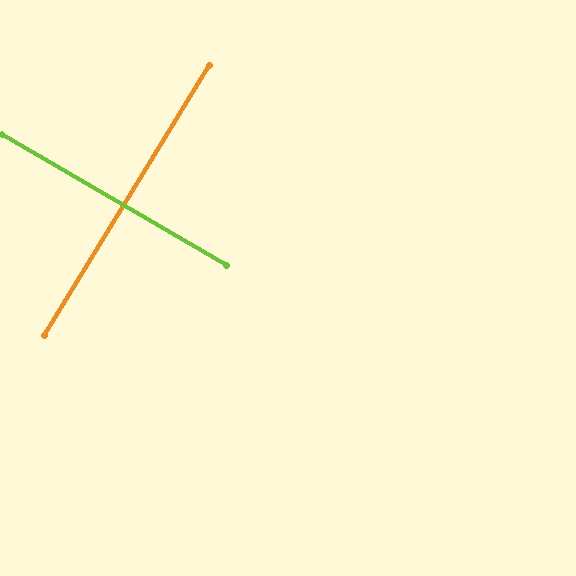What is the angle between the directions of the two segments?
Approximately 89 degrees.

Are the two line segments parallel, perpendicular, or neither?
Perpendicular — they meet at approximately 89°.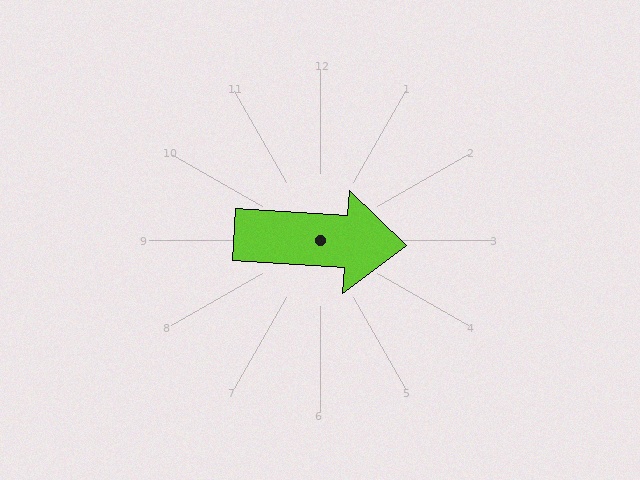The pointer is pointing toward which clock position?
Roughly 3 o'clock.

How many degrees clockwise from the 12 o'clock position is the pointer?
Approximately 94 degrees.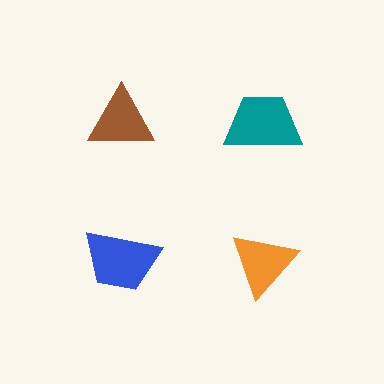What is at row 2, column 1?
A blue trapezoid.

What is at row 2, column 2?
An orange triangle.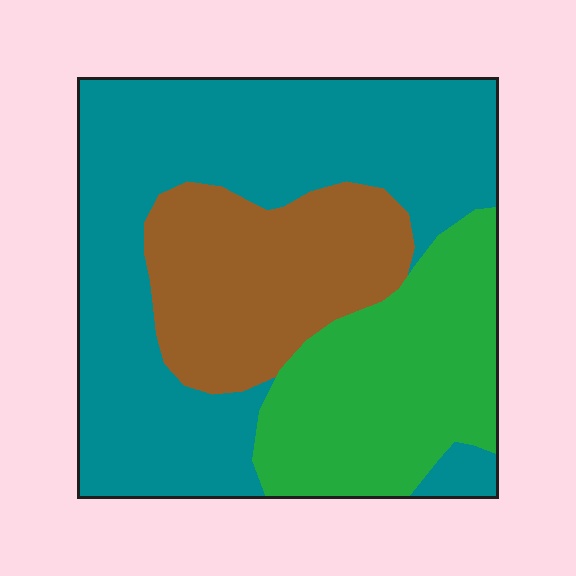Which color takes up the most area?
Teal, at roughly 50%.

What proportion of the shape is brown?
Brown takes up about one quarter (1/4) of the shape.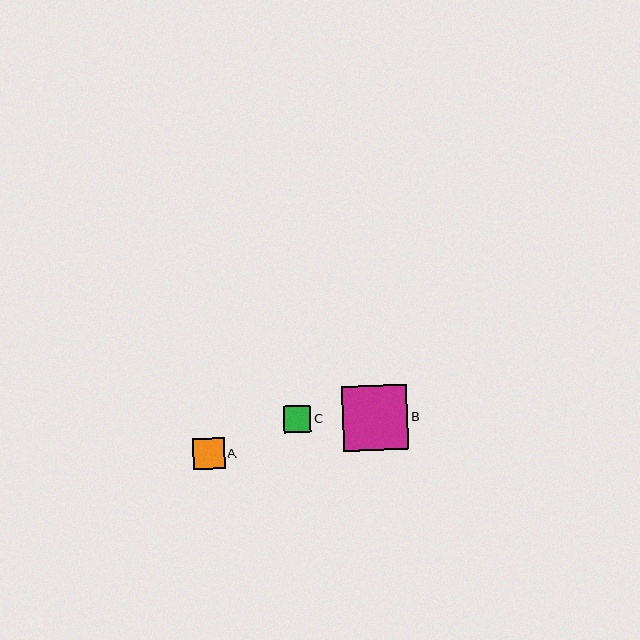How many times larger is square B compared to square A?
Square B is approximately 2.1 times the size of square A.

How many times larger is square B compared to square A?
Square B is approximately 2.1 times the size of square A.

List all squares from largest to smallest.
From largest to smallest: B, A, C.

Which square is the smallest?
Square C is the smallest with a size of approximately 27 pixels.